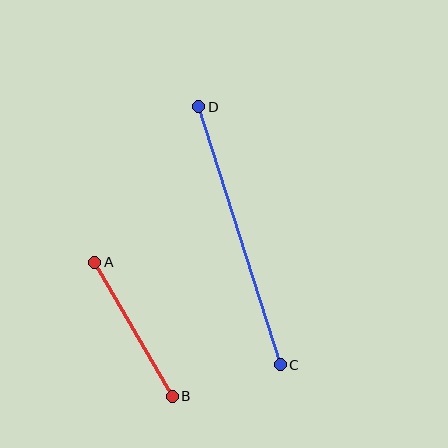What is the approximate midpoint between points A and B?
The midpoint is at approximately (133, 329) pixels.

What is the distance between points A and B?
The distance is approximately 155 pixels.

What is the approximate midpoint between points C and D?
The midpoint is at approximately (239, 236) pixels.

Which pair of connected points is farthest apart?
Points C and D are farthest apart.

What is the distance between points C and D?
The distance is approximately 271 pixels.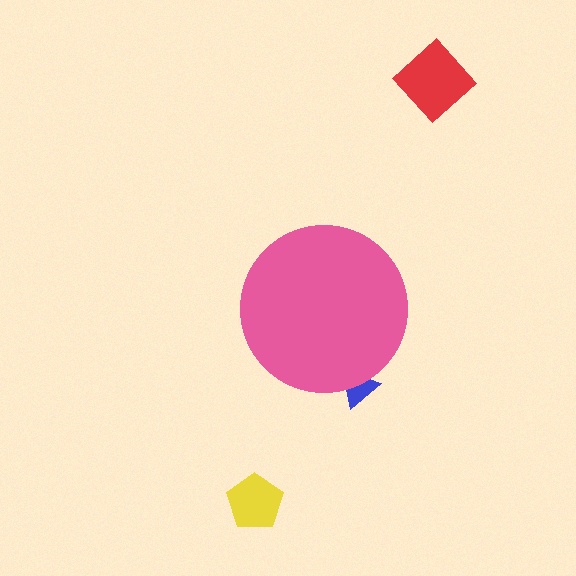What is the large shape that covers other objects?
A pink circle.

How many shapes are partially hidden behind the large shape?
1 shape is partially hidden.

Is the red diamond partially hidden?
No, the red diamond is fully visible.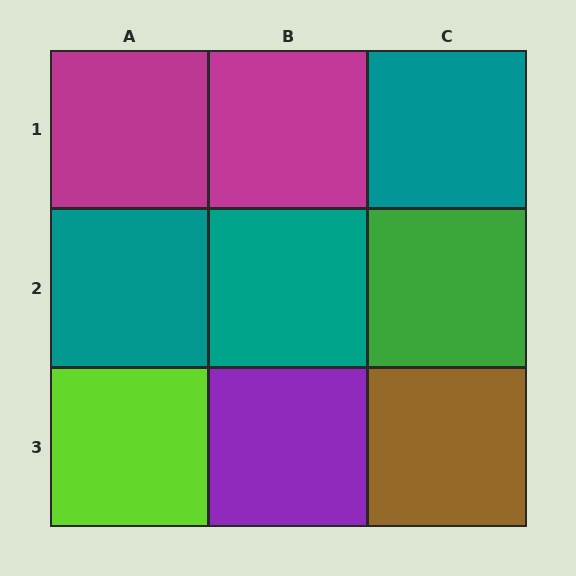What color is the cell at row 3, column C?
Brown.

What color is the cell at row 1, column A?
Magenta.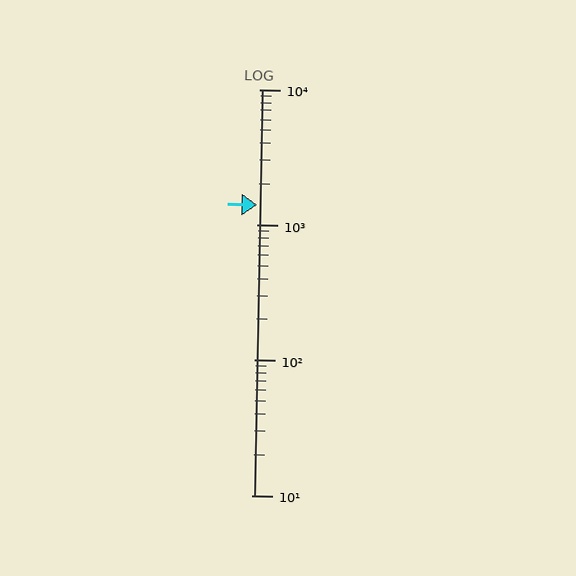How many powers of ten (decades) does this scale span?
The scale spans 3 decades, from 10 to 10000.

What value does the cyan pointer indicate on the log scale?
The pointer indicates approximately 1400.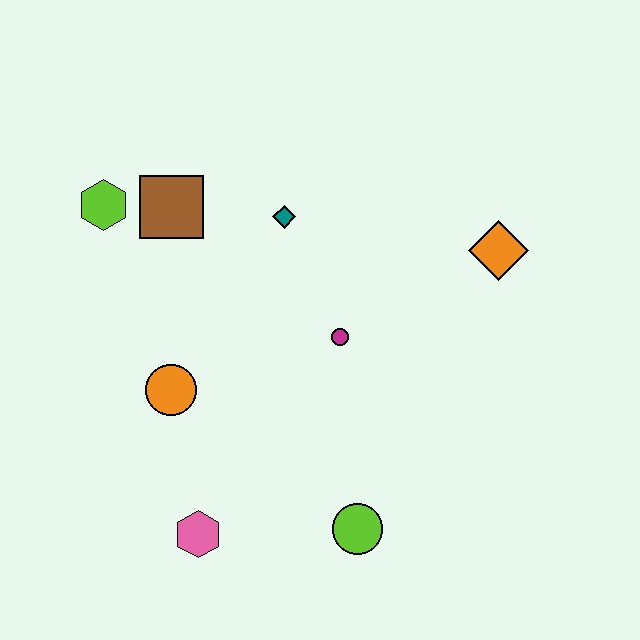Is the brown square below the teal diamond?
No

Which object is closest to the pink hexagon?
The orange circle is closest to the pink hexagon.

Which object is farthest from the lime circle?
The lime hexagon is farthest from the lime circle.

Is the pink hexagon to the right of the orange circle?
Yes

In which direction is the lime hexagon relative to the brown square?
The lime hexagon is to the left of the brown square.